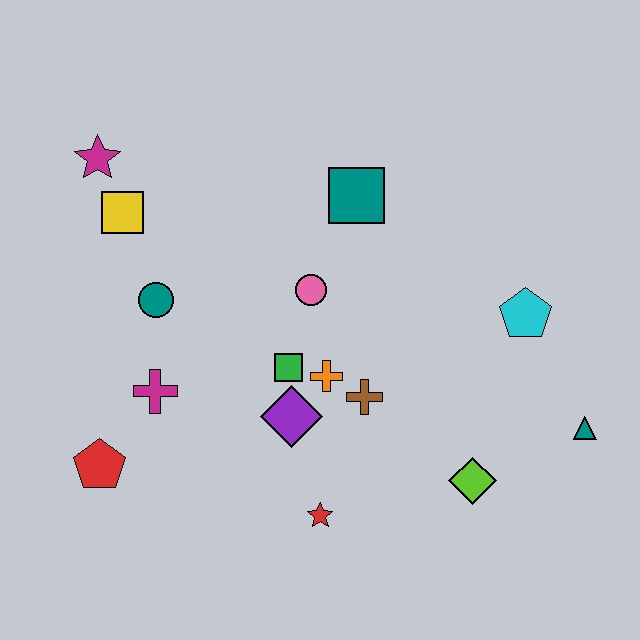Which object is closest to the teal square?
The pink circle is closest to the teal square.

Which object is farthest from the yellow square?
The teal triangle is farthest from the yellow square.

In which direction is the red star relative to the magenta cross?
The red star is to the right of the magenta cross.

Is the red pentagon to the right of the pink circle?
No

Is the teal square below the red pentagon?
No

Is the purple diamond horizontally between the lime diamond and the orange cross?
No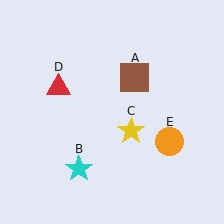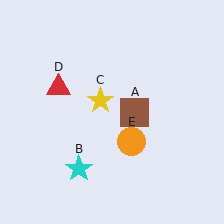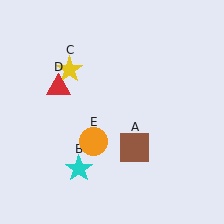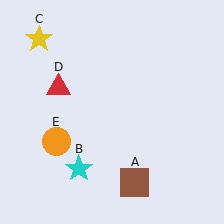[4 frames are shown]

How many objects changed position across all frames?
3 objects changed position: brown square (object A), yellow star (object C), orange circle (object E).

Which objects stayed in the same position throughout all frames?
Cyan star (object B) and red triangle (object D) remained stationary.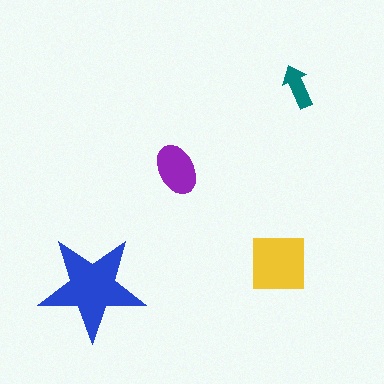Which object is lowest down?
The blue star is bottommost.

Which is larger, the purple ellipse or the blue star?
The blue star.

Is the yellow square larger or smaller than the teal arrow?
Larger.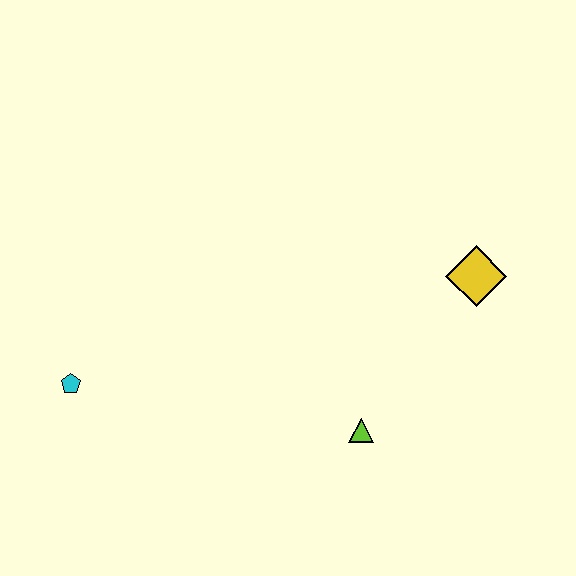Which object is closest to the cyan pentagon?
The lime triangle is closest to the cyan pentagon.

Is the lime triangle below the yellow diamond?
Yes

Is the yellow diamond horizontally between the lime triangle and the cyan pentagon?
No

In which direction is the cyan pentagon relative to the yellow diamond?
The cyan pentagon is to the left of the yellow diamond.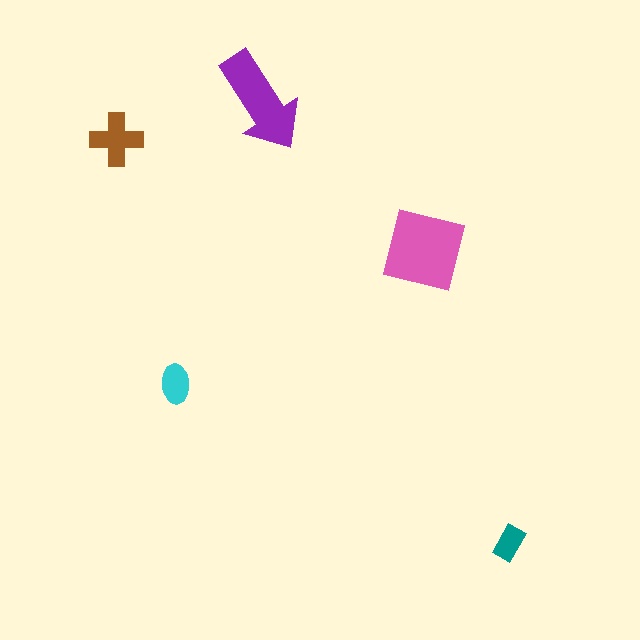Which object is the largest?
The pink square.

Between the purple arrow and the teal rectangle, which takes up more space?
The purple arrow.